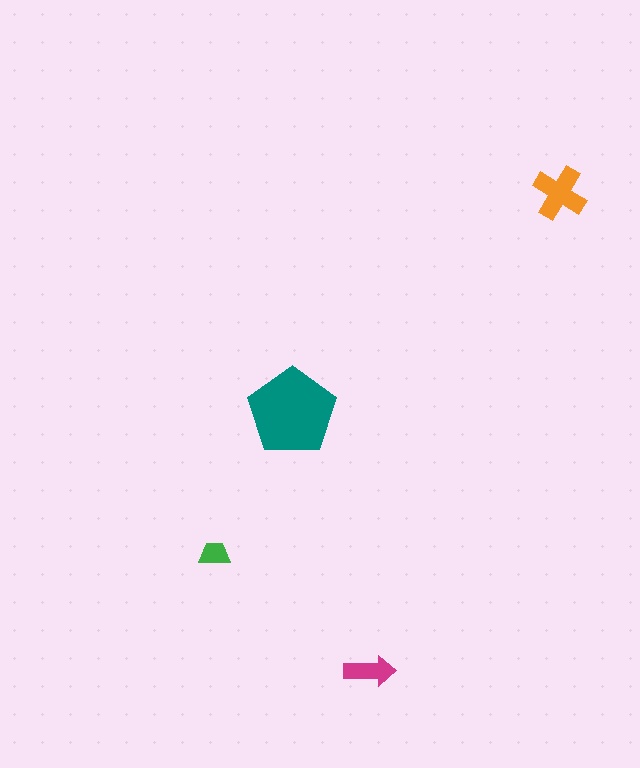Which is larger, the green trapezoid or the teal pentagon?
The teal pentagon.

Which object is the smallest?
The green trapezoid.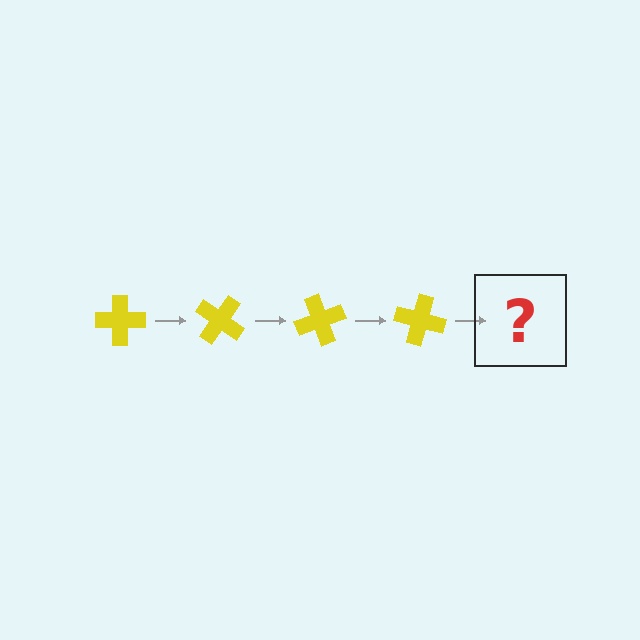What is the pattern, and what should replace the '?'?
The pattern is that the cross rotates 35 degrees each step. The '?' should be a yellow cross rotated 140 degrees.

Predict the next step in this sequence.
The next step is a yellow cross rotated 140 degrees.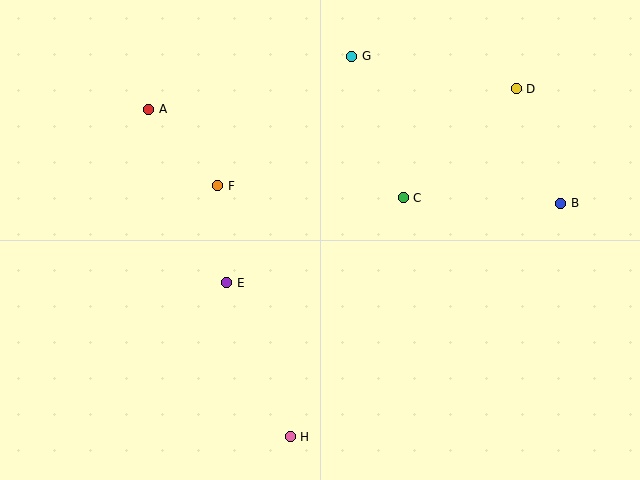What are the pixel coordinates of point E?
Point E is at (227, 283).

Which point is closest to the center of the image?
Point C at (403, 198) is closest to the center.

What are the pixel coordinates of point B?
Point B is at (561, 203).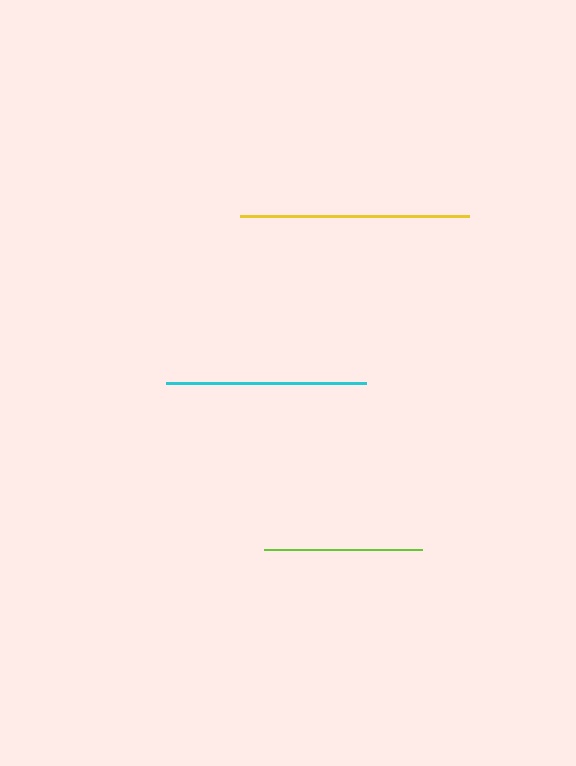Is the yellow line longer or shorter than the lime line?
The yellow line is longer than the lime line.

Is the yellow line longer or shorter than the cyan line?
The yellow line is longer than the cyan line.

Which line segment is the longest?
The yellow line is the longest at approximately 229 pixels.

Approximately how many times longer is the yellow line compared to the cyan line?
The yellow line is approximately 1.1 times the length of the cyan line.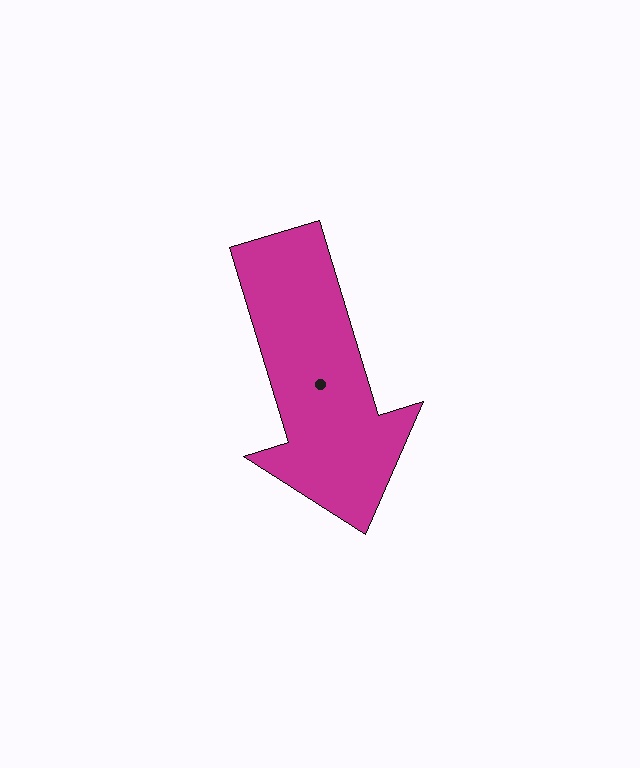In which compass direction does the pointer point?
South.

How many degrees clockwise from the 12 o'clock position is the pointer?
Approximately 163 degrees.